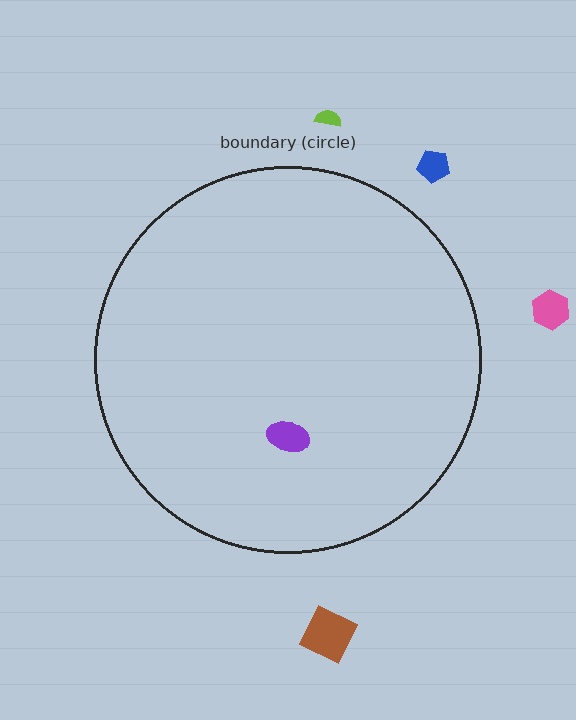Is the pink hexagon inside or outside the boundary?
Outside.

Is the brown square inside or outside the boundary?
Outside.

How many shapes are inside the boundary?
1 inside, 4 outside.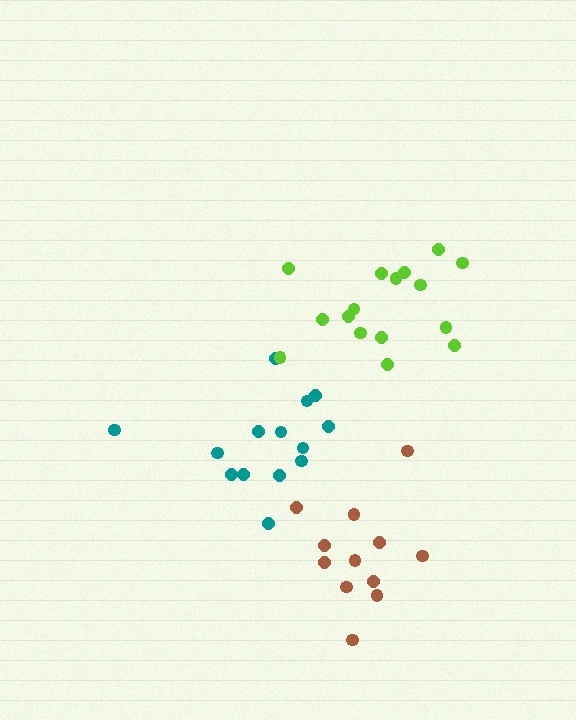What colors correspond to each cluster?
The clusters are colored: brown, teal, lime.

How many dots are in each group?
Group 1: 12 dots, Group 2: 14 dots, Group 3: 16 dots (42 total).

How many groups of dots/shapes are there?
There are 3 groups.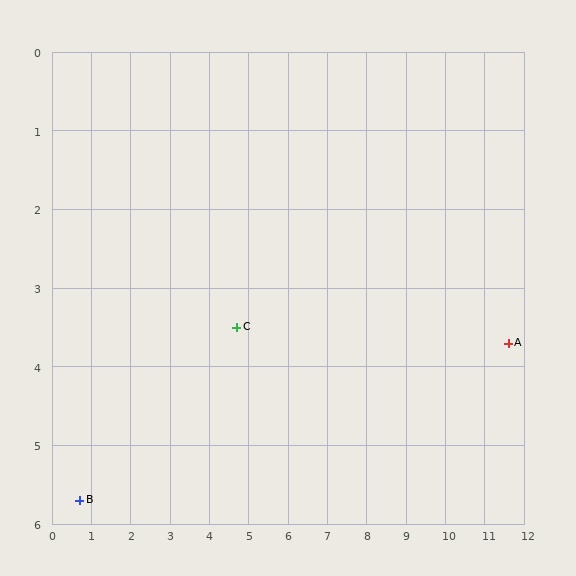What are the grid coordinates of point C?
Point C is at approximately (4.7, 3.5).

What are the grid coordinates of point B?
Point B is at approximately (0.7, 5.7).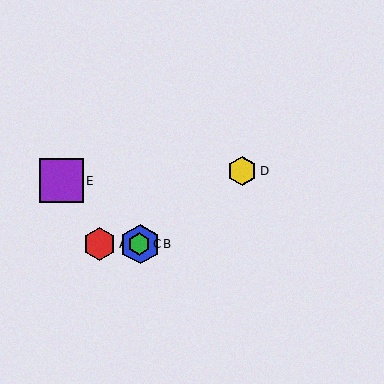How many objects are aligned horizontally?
3 objects (A, B, C) are aligned horizontally.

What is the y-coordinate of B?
Object B is at y≈244.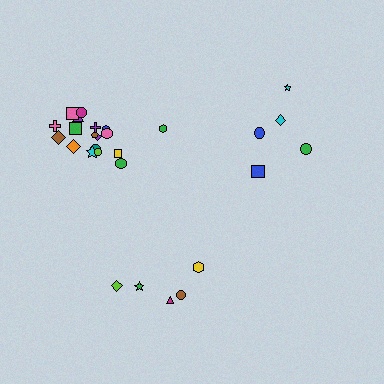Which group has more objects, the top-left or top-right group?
The top-left group.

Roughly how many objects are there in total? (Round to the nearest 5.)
Roughly 30 objects in total.